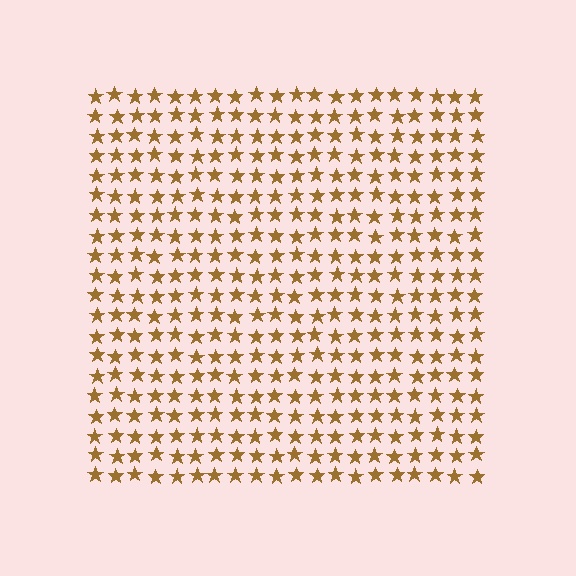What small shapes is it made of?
It is made of small stars.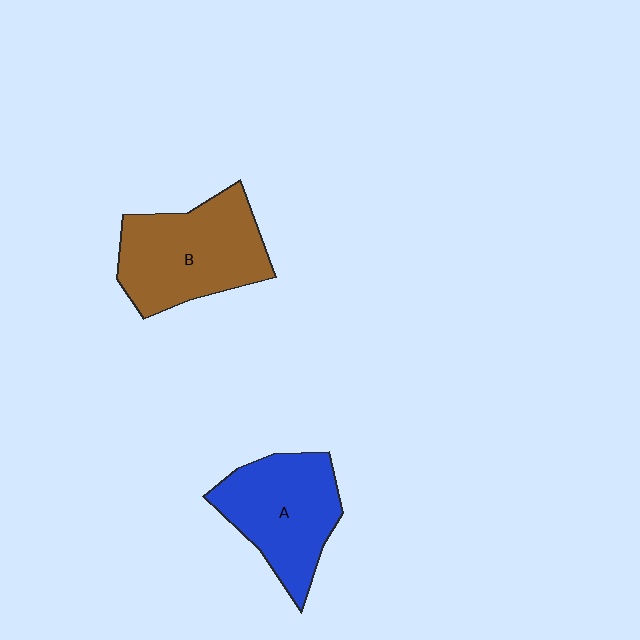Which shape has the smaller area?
Shape A (blue).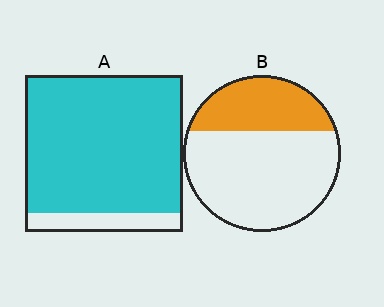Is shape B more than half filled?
No.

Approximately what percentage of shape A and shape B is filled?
A is approximately 90% and B is approximately 30%.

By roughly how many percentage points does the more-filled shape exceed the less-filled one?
By roughly 55 percentage points (A over B).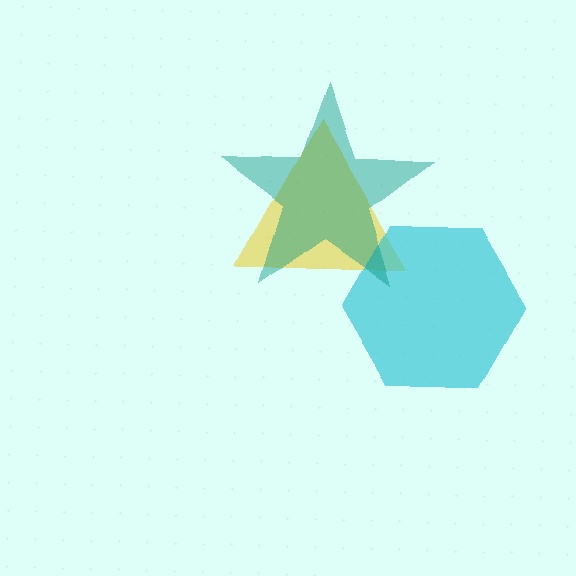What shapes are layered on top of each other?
The layered shapes are: a yellow triangle, a cyan hexagon, a teal star.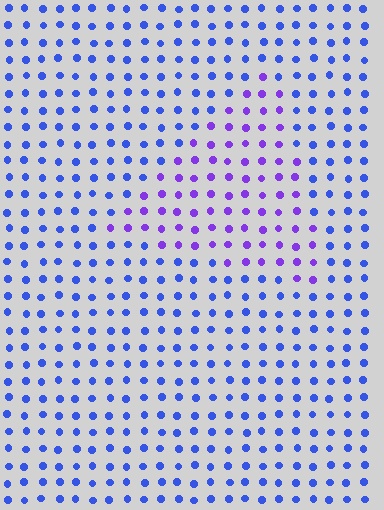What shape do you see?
I see a triangle.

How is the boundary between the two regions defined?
The boundary is defined purely by a slight shift in hue (about 38 degrees). Spacing, size, and orientation are identical on both sides.